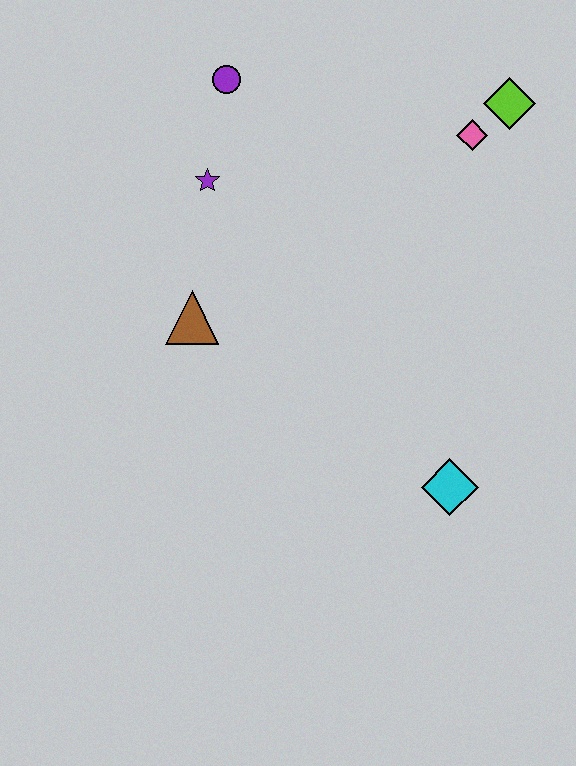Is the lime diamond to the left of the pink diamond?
No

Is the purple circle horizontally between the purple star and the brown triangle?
No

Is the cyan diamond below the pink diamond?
Yes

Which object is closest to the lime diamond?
The pink diamond is closest to the lime diamond.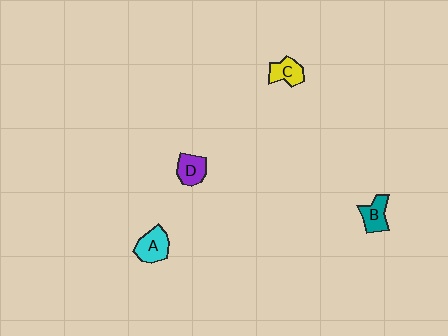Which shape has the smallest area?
Shape C (yellow).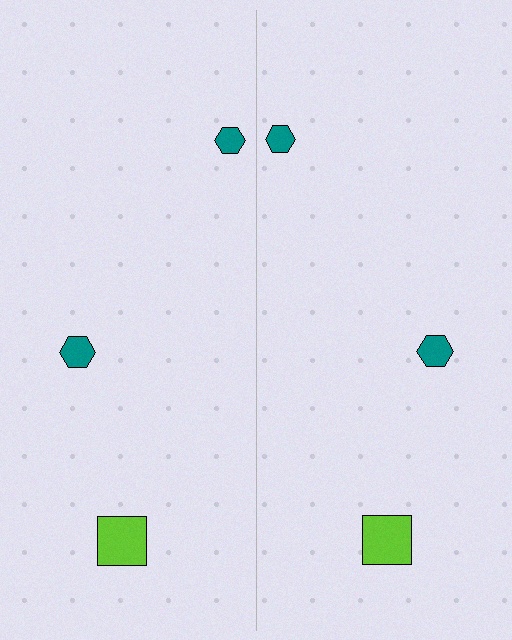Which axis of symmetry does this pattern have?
The pattern has a vertical axis of symmetry running through the center of the image.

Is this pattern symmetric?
Yes, this pattern has bilateral (reflection) symmetry.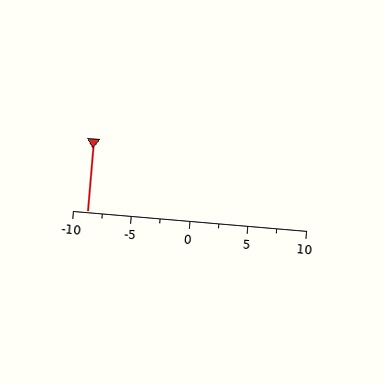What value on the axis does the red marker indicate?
The marker indicates approximately -8.8.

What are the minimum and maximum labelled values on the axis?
The axis runs from -10 to 10.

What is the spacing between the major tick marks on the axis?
The major ticks are spaced 5 apart.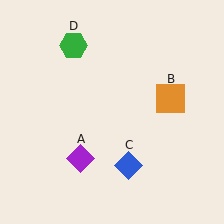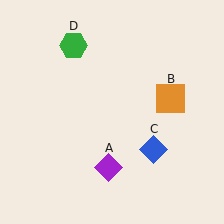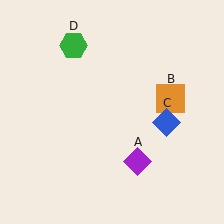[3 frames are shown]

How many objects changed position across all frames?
2 objects changed position: purple diamond (object A), blue diamond (object C).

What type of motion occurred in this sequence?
The purple diamond (object A), blue diamond (object C) rotated counterclockwise around the center of the scene.